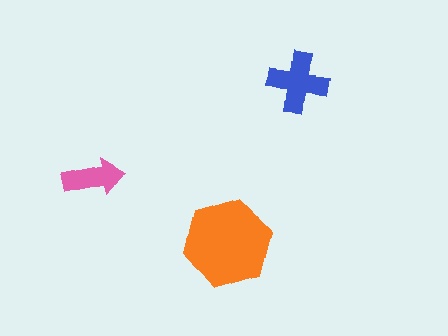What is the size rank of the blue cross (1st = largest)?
2nd.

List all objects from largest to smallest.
The orange hexagon, the blue cross, the pink arrow.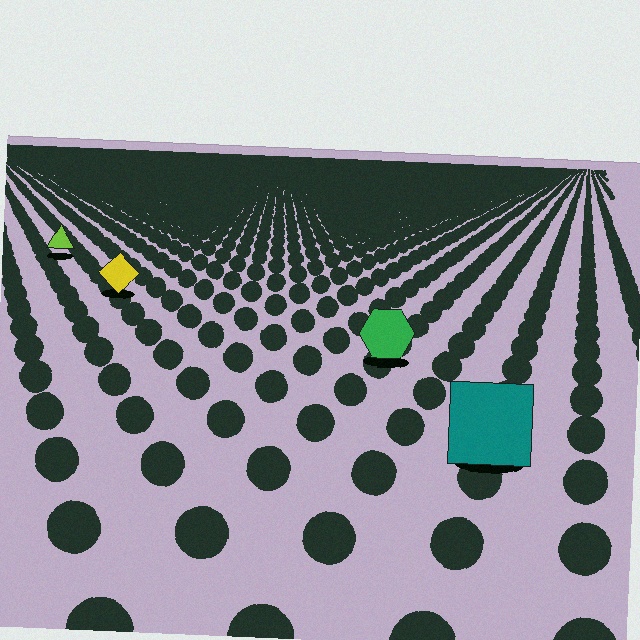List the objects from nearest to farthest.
From nearest to farthest: the teal square, the green hexagon, the yellow diamond, the lime triangle.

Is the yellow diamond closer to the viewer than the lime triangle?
Yes. The yellow diamond is closer — you can tell from the texture gradient: the ground texture is coarser near it.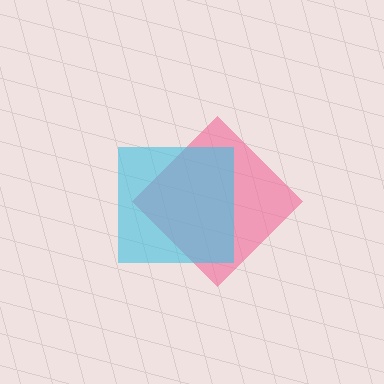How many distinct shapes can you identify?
There are 2 distinct shapes: a pink diamond, a cyan square.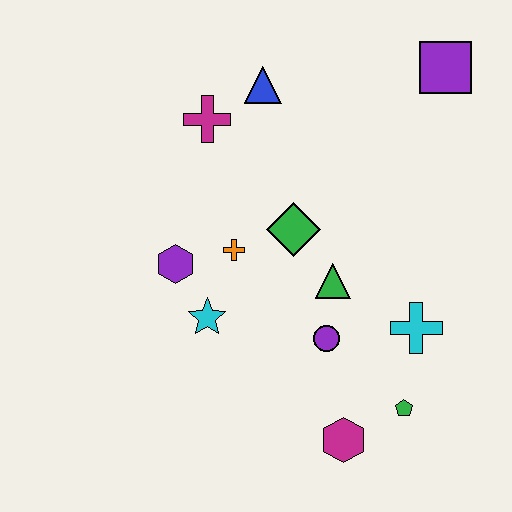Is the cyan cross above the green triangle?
No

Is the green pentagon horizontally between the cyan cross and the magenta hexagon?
Yes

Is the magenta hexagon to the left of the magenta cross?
No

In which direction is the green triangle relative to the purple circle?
The green triangle is above the purple circle.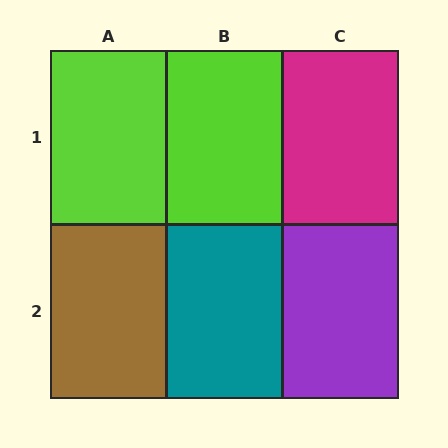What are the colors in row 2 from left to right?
Brown, teal, purple.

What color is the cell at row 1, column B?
Lime.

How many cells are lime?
2 cells are lime.